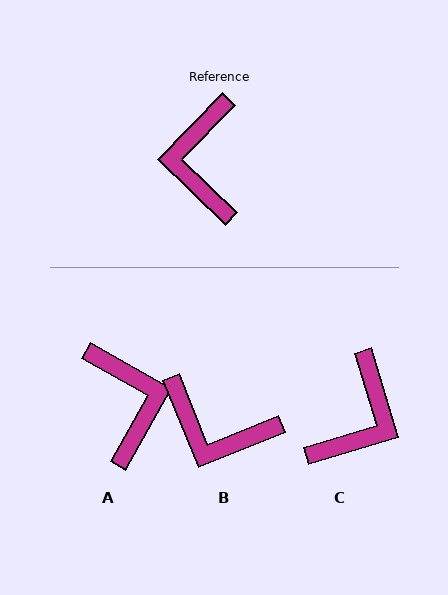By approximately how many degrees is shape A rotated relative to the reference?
Approximately 165 degrees clockwise.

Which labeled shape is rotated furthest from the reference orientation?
A, about 165 degrees away.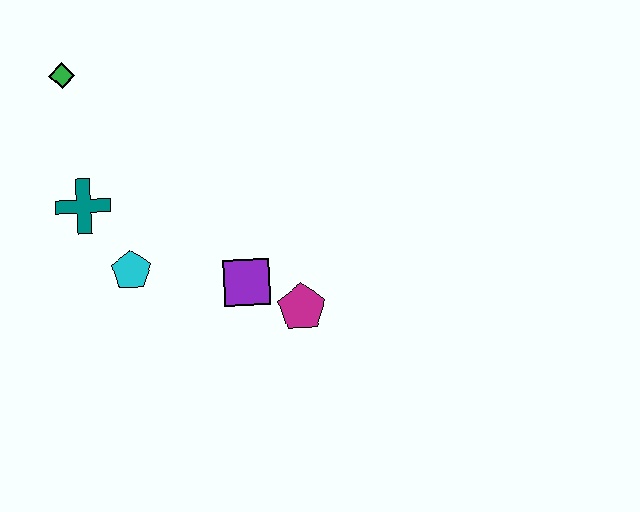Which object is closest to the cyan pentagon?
The teal cross is closest to the cyan pentagon.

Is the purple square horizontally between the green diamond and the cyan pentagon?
No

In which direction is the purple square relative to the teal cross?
The purple square is to the right of the teal cross.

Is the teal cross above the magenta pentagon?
Yes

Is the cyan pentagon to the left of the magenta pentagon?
Yes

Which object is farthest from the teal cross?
The magenta pentagon is farthest from the teal cross.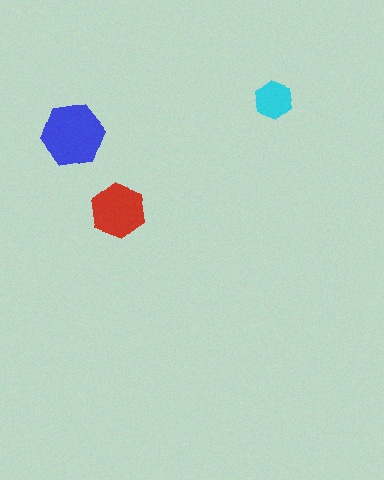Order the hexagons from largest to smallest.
the blue one, the red one, the cyan one.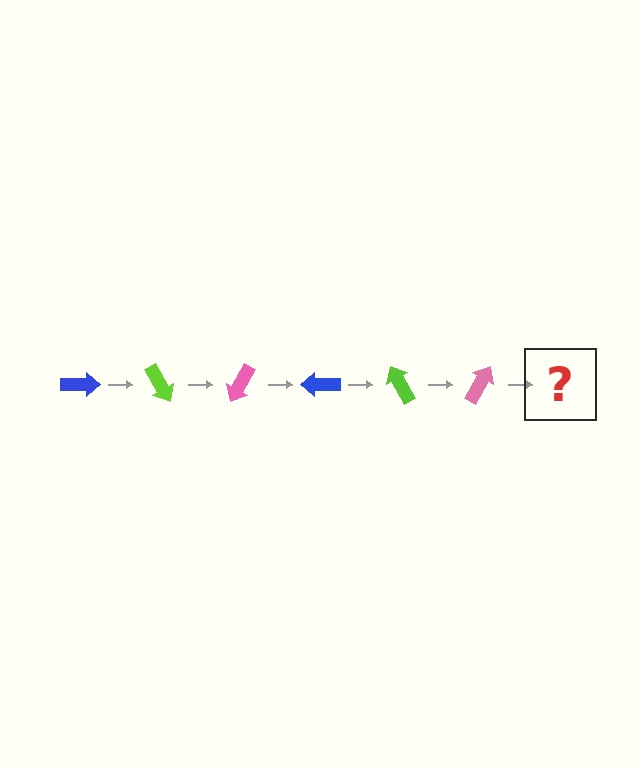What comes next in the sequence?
The next element should be a blue arrow, rotated 360 degrees from the start.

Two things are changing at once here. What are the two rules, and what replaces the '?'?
The two rules are that it rotates 60 degrees each step and the color cycles through blue, lime, and pink. The '?' should be a blue arrow, rotated 360 degrees from the start.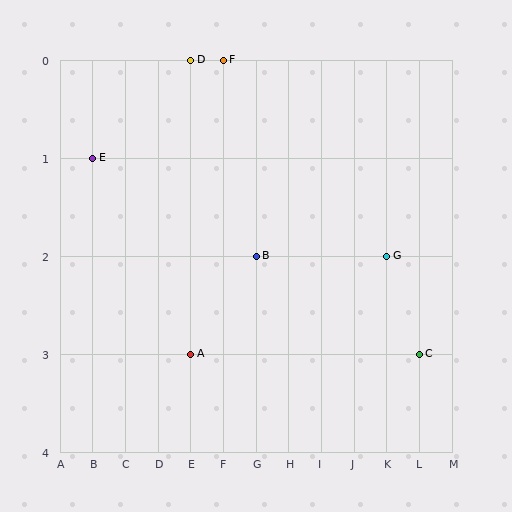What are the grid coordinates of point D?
Point D is at grid coordinates (E, 0).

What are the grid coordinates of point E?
Point E is at grid coordinates (B, 1).